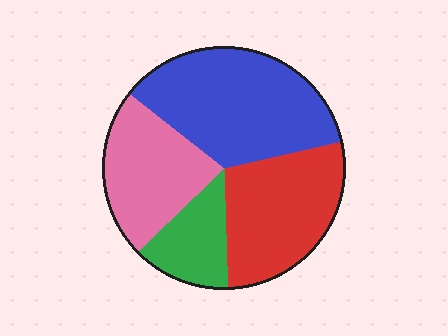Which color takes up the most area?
Blue, at roughly 35%.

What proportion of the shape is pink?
Pink takes up about one quarter (1/4) of the shape.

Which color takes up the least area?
Green, at roughly 15%.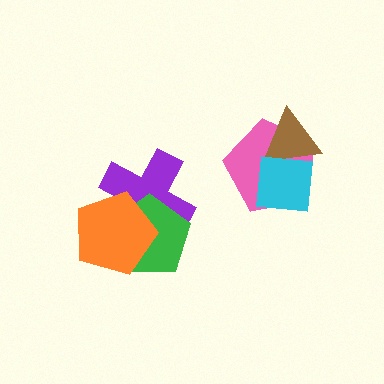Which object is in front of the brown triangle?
The cyan square is in front of the brown triangle.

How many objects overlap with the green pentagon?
2 objects overlap with the green pentagon.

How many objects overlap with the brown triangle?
2 objects overlap with the brown triangle.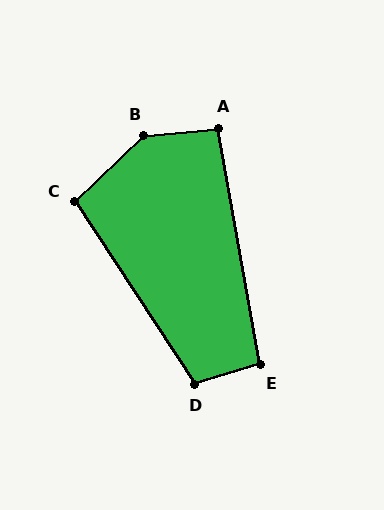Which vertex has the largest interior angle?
B, at approximately 141 degrees.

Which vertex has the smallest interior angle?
A, at approximately 95 degrees.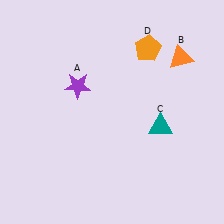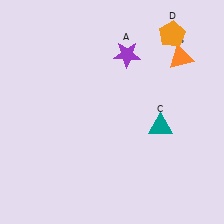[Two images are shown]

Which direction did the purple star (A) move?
The purple star (A) moved right.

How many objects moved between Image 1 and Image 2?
2 objects moved between the two images.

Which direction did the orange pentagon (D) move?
The orange pentagon (D) moved right.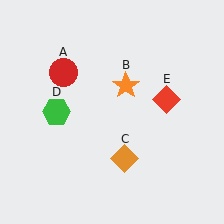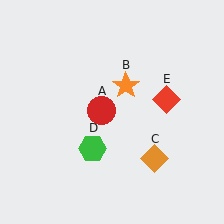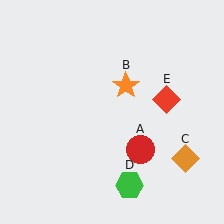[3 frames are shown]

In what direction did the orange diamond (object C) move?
The orange diamond (object C) moved right.